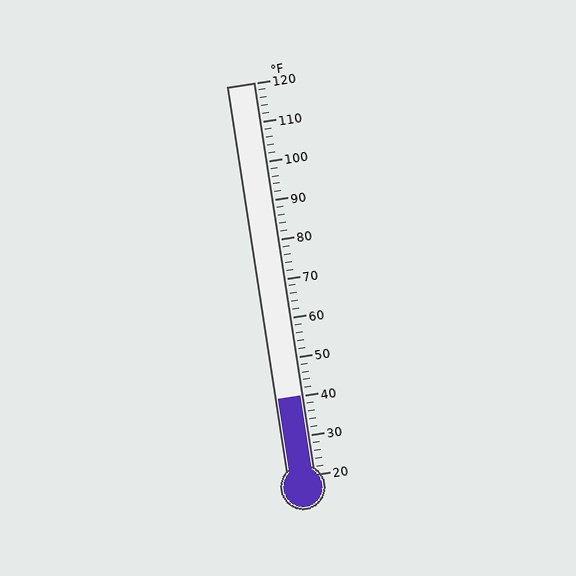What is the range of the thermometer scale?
The thermometer scale ranges from 20°F to 120°F.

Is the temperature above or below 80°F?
The temperature is below 80°F.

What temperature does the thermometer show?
The thermometer shows approximately 40°F.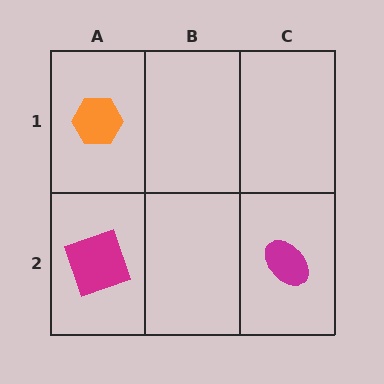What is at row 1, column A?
An orange hexagon.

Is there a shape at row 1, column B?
No, that cell is empty.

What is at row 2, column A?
A magenta square.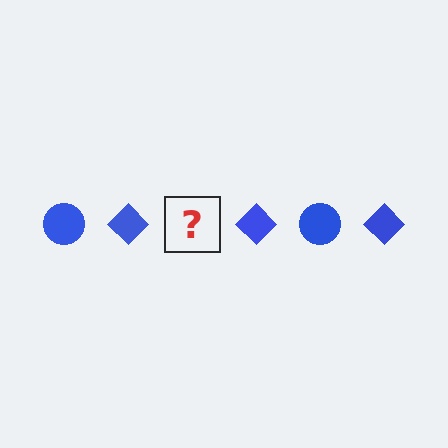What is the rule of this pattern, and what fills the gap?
The rule is that the pattern cycles through circle, diamond shapes in blue. The gap should be filled with a blue circle.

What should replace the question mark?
The question mark should be replaced with a blue circle.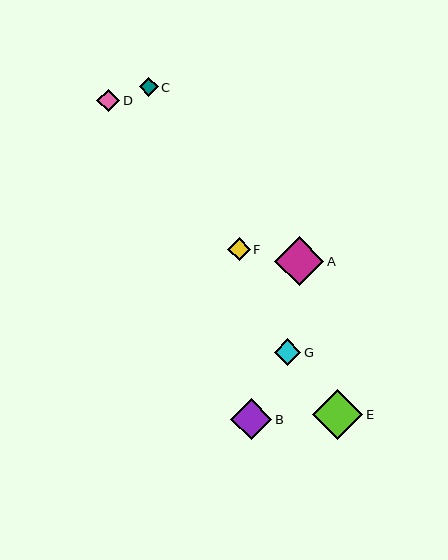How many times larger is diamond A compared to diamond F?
Diamond A is approximately 2.2 times the size of diamond F.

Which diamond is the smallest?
Diamond C is the smallest with a size of approximately 19 pixels.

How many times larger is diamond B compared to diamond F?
Diamond B is approximately 1.8 times the size of diamond F.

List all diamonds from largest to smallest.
From largest to smallest: E, A, B, G, D, F, C.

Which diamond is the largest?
Diamond E is the largest with a size of approximately 50 pixels.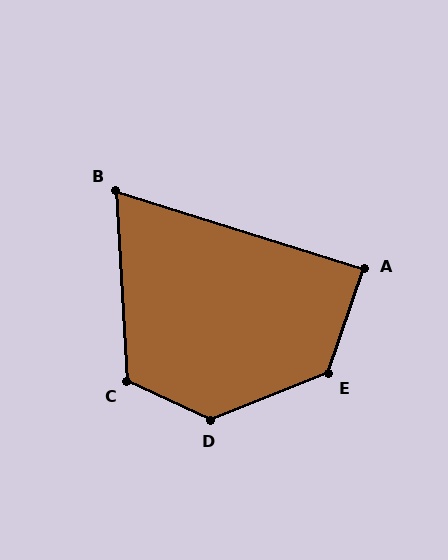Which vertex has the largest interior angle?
D, at approximately 134 degrees.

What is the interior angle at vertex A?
Approximately 89 degrees (approximately right).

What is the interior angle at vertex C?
Approximately 118 degrees (obtuse).